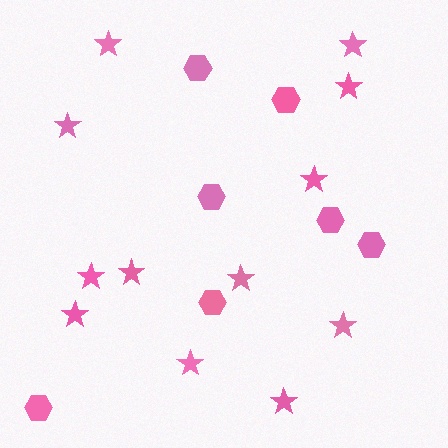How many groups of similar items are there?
There are 2 groups: one group of hexagons (7) and one group of stars (12).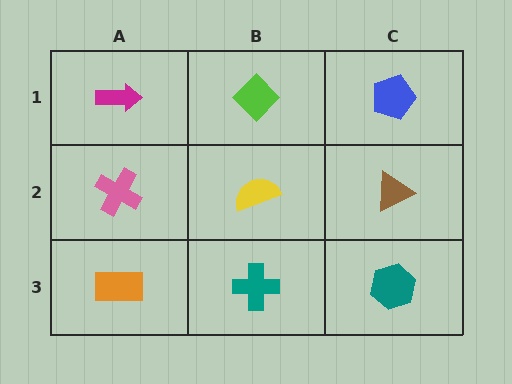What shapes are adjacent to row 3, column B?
A yellow semicircle (row 2, column B), an orange rectangle (row 3, column A), a teal hexagon (row 3, column C).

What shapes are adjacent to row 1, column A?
A pink cross (row 2, column A), a lime diamond (row 1, column B).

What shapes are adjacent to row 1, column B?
A yellow semicircle (row 2, column B), a magenta arrow (row 1, column A), a blue pentagon (row 1, column C).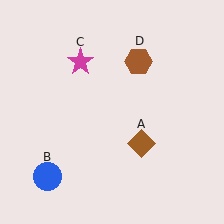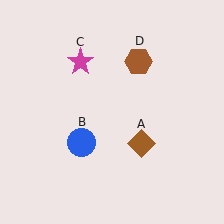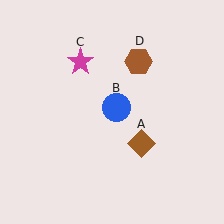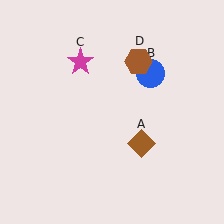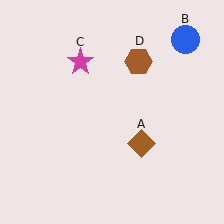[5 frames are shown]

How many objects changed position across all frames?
1 object changed position: blue circle (object B).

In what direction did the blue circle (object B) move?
The blue circle (object B) moved up and to the right.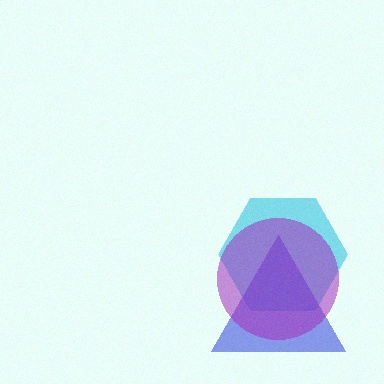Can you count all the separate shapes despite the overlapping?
Yes, there are 3 separate shapes.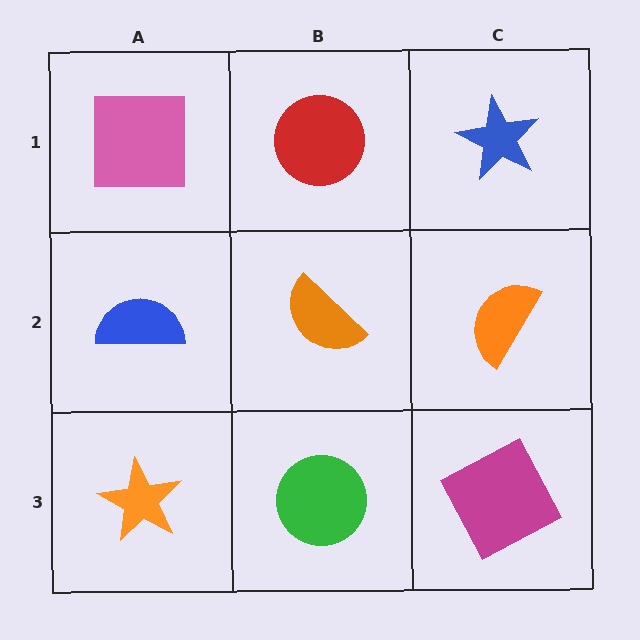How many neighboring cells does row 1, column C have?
2.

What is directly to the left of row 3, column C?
A green circle.